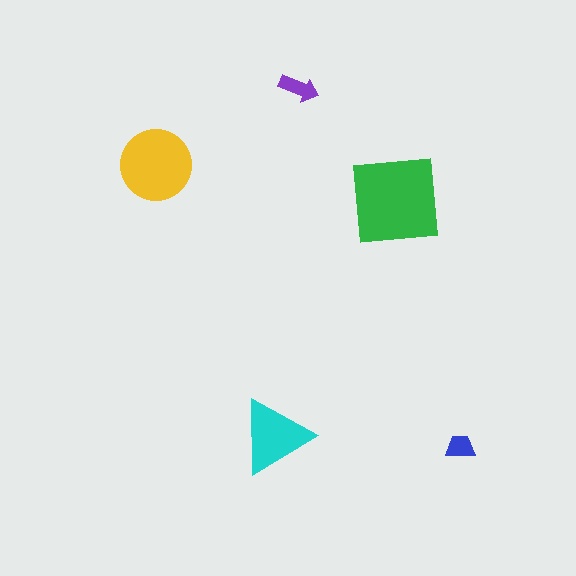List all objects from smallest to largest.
The blue trapezoid, the purple arrow, the cyan triangle, the yellow circle, the green square.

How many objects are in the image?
There are 5 objects in the image.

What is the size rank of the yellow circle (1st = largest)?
2nd.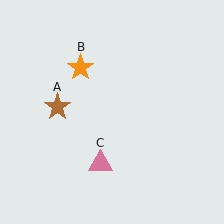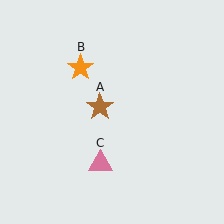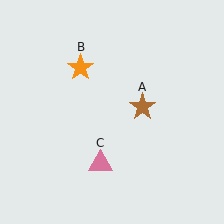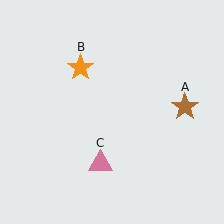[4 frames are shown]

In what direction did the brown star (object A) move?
The brown star (object A) moved right.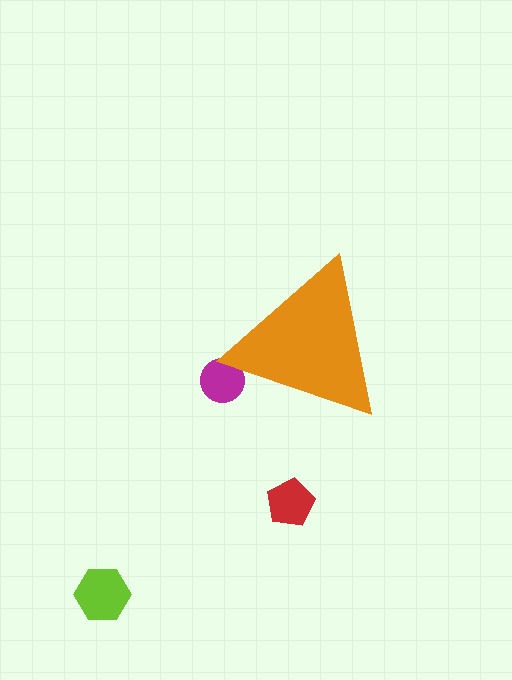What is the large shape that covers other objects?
An orange triangle.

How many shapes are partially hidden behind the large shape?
1 shape is partially hidden.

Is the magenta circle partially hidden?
Yes, the magenta circle is partially hidden behind the orange triangle.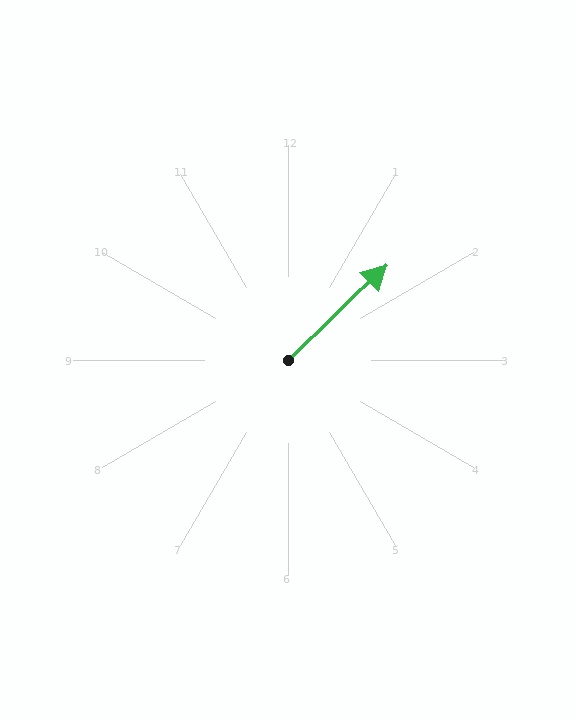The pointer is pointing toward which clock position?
Roughly 2 o'clock.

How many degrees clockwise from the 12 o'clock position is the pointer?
Approximately 46 degrees.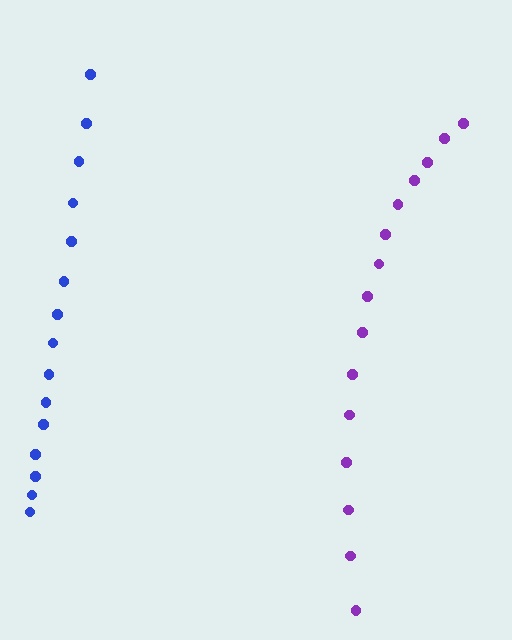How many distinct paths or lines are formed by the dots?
There are 2 distinct paths.